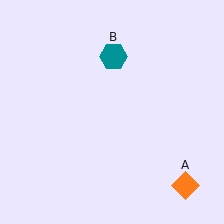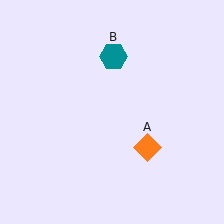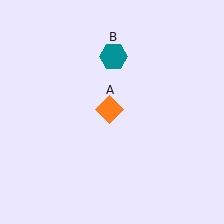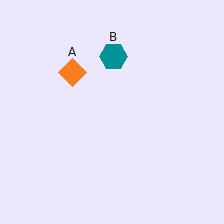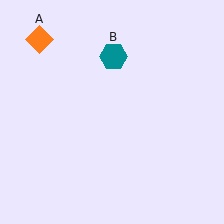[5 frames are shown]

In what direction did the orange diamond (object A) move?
The orange diamond (object A) moved up and to the left.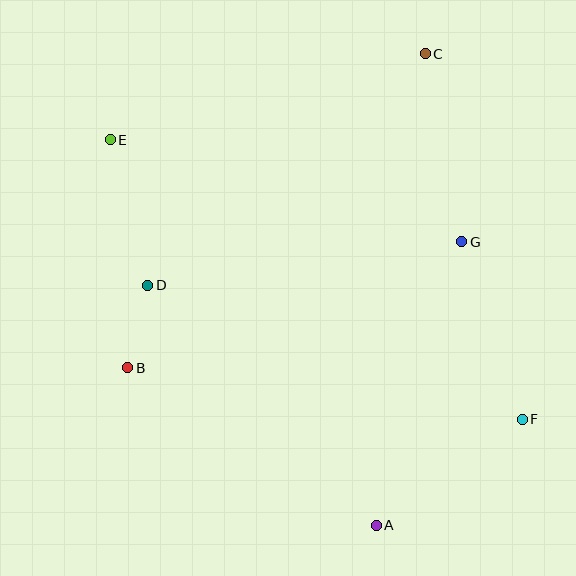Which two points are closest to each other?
Points B and D are closest to each other.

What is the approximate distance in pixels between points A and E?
The distance between A and E is approximately 468 pixels.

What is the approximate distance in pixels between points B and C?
The distance between B and C is approximately 433 pixels.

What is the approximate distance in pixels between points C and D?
The distance between C and D is approximately 362 pixels.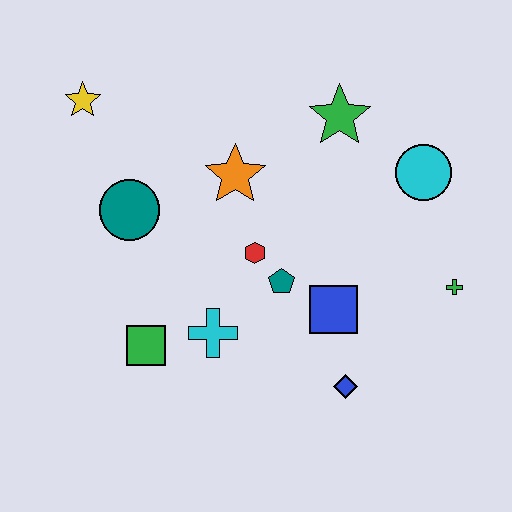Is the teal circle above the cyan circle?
No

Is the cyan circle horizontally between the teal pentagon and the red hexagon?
No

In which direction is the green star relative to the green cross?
The green star is above the green cross.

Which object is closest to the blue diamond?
The blue square is closest to the blue diamond.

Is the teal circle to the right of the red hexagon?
No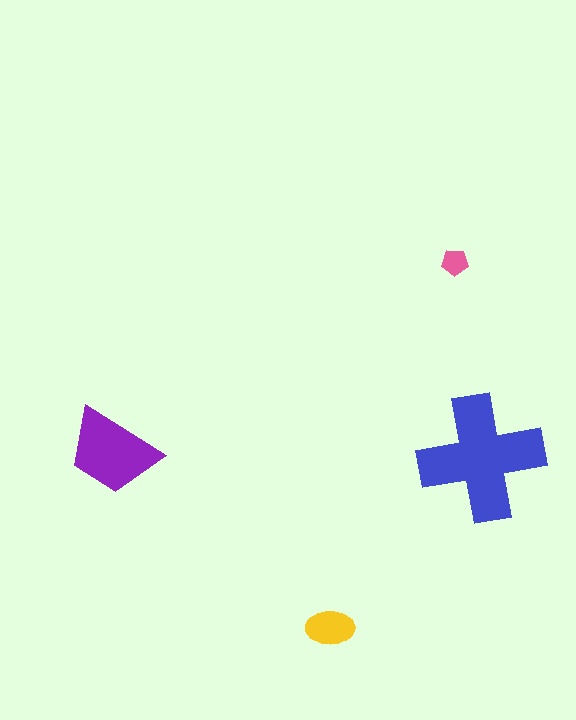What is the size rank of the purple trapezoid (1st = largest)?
2nd.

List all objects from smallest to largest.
The pink pentagon, the yellow ellipse, the purple trapezoid, the blue cross.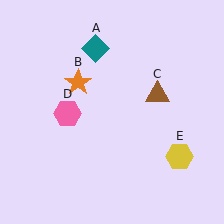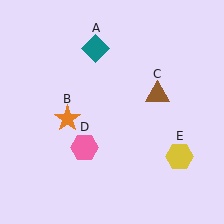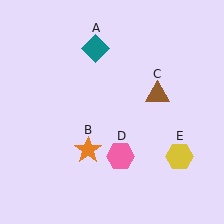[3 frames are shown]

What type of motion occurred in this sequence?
The orange star (object B), pink hexagon (object D) rotated counterclockwise around the center of the scene.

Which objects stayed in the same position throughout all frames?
Teal diamond (object A) and brown triangle (object C) and yellow hexagon (object E) remained stationary.